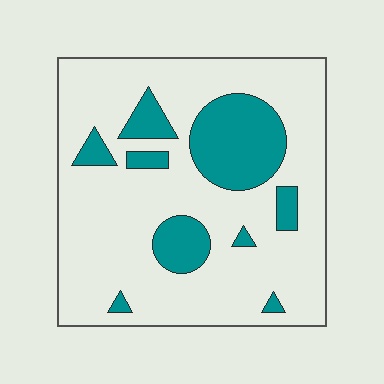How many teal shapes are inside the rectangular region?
9.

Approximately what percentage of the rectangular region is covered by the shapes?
Approximately 20%.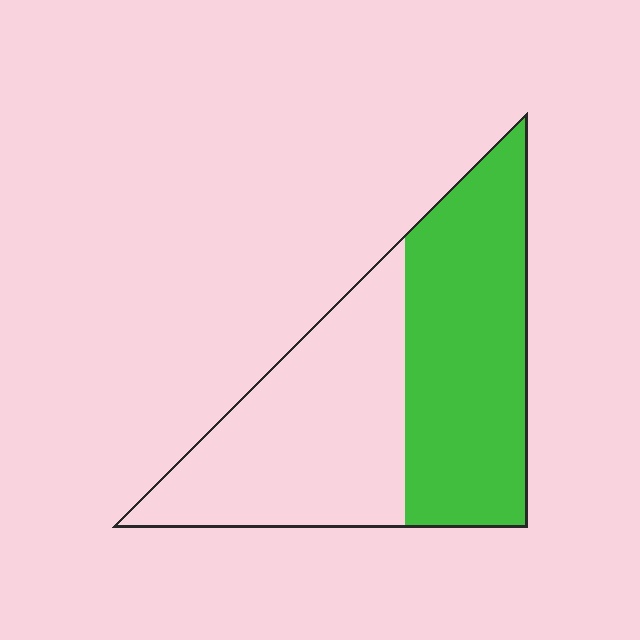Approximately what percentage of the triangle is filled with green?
Approximately 50%.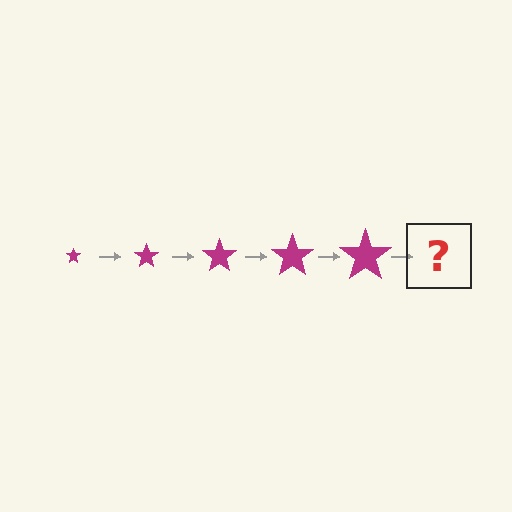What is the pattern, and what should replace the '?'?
The pattern is that the star gets progressively larger each step. The '?' should be a magenta star, larger than the previous one.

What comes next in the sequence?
The next element should be a magenta star, larger than the previous one.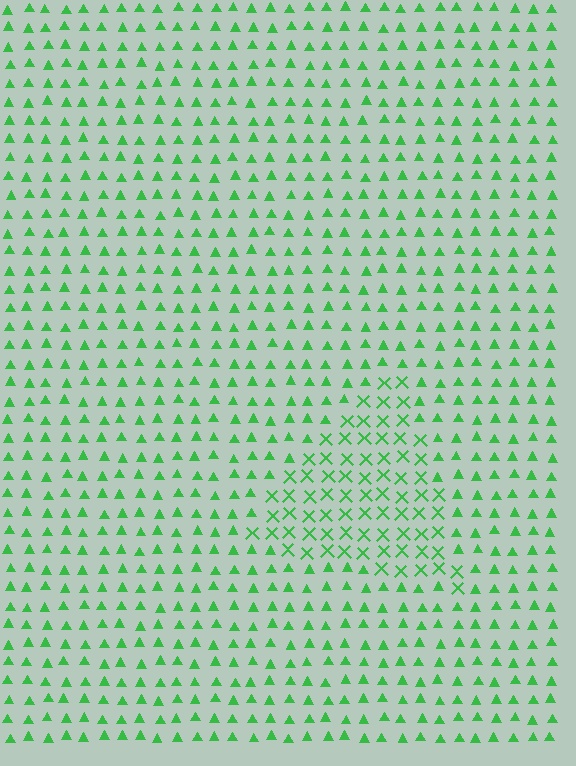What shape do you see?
I see a triangle.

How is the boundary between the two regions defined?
The boundary is defined by a change in element shape: X marks inside vs. triangles outside. All elements share the same color and spacing.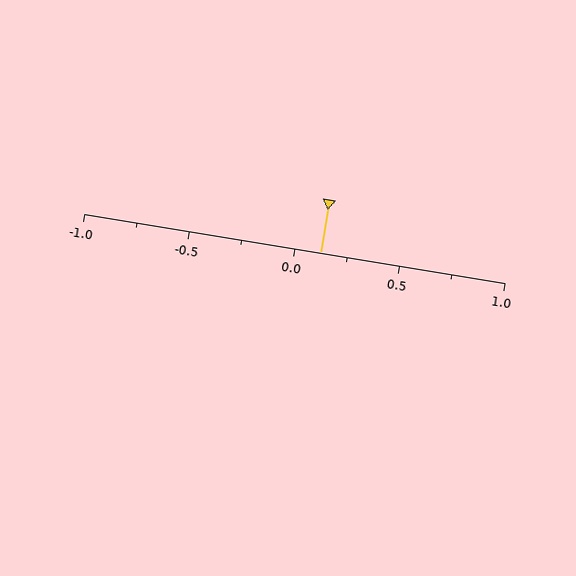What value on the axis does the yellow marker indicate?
The marker indicates approximately 0.12.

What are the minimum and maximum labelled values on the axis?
The axis runs from -1.0 to 1.0.